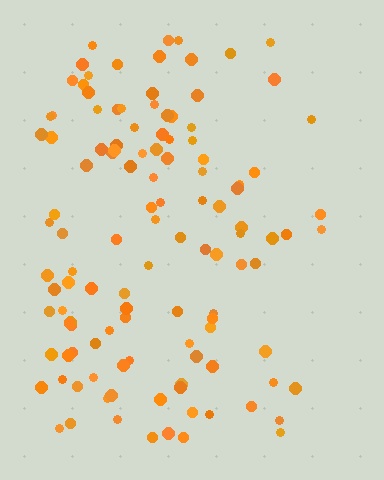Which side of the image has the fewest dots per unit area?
The right.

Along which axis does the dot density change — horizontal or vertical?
Horizontal.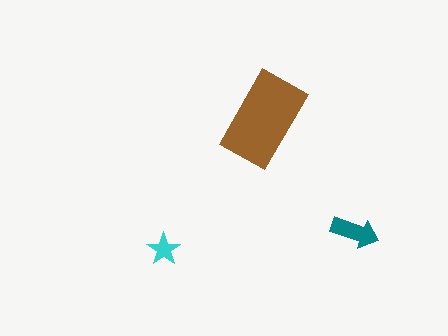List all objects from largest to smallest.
The brown rectangle, the teal arrow, the cyan star.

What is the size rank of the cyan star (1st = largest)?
3rd.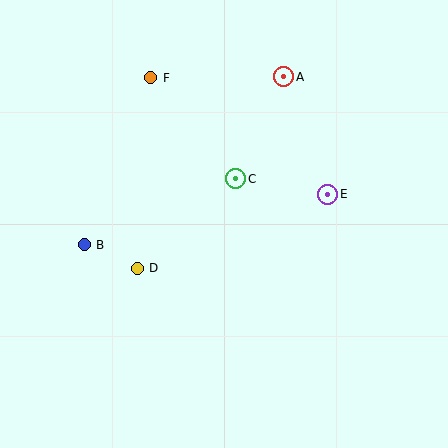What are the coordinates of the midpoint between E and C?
The midpoint between E and C is at (282, 186).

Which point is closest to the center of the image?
Point C at (236, 179) is closest to the center.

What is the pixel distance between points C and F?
The distance between C and F is 132 pixels.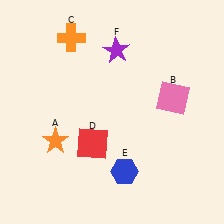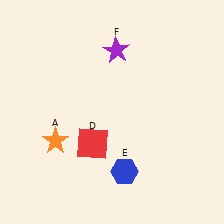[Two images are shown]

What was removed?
The pink square (B), the orange cross (C) were removed in Image 2.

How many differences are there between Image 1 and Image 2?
There are 2 differences between the two images.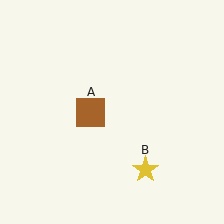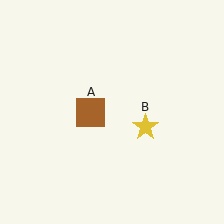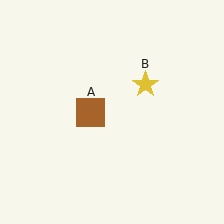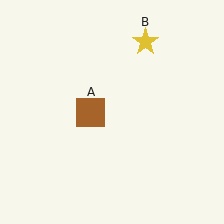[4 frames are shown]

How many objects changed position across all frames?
1 object changed position: yellow star (object B).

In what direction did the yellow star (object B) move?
The yellow star (object B) moved up.